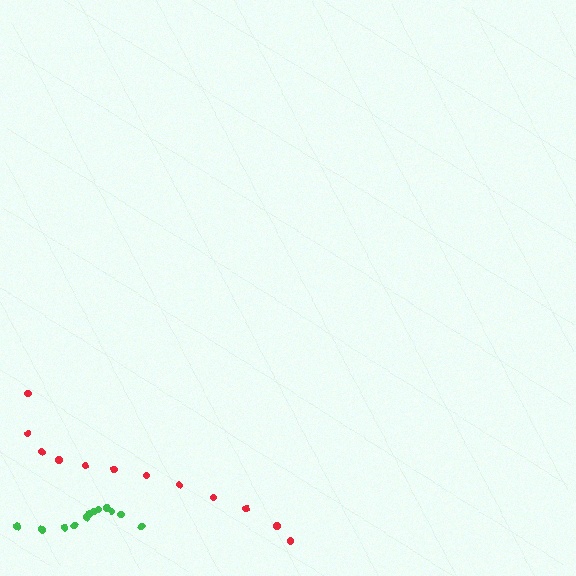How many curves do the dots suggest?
There are 2 distinct paths.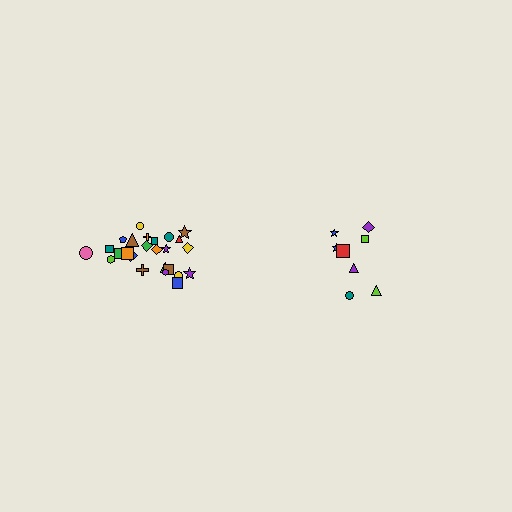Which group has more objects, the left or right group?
The left group.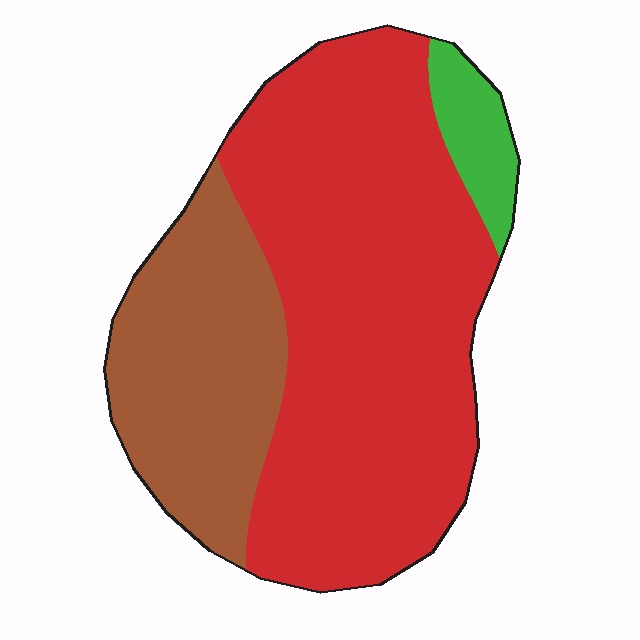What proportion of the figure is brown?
Brown covers roughly 30% of the figure.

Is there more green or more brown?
Brown.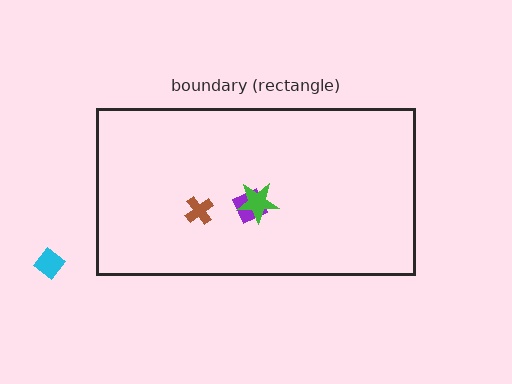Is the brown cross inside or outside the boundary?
Inside.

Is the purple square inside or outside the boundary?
Inside.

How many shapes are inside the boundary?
3 inside, 1 outside.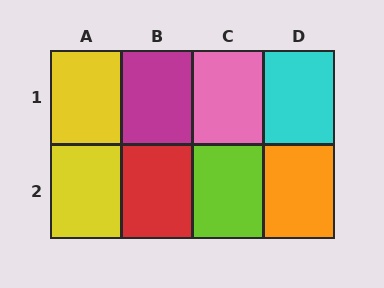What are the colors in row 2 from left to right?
Yellow, red, lime, orange.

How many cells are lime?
1 cell is lime.